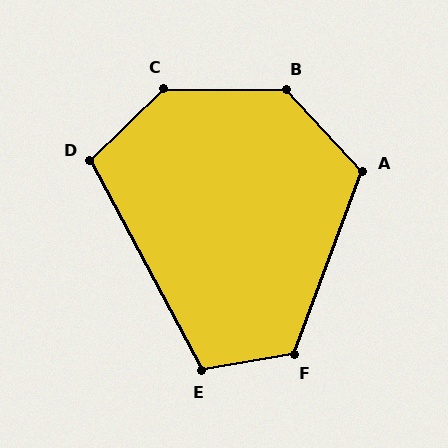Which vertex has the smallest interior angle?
D, at approximately 106 degrees.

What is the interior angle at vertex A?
Approximately 117 degrees (obtuse).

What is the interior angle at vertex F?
Approximately 120 degrees (obtuse).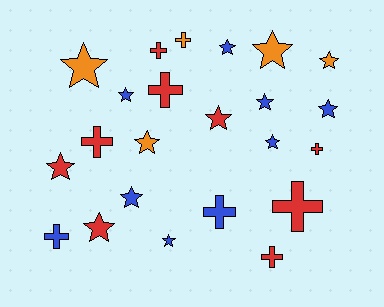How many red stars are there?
There are 3 red stars.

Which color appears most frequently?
Blue, with 9 objects.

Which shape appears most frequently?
Star, with 14 objects.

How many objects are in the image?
There are 23 objects.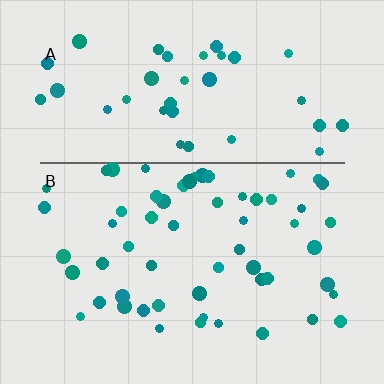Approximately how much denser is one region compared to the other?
Approximately 1.4× — region B over region A.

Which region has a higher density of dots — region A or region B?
B (the bottom).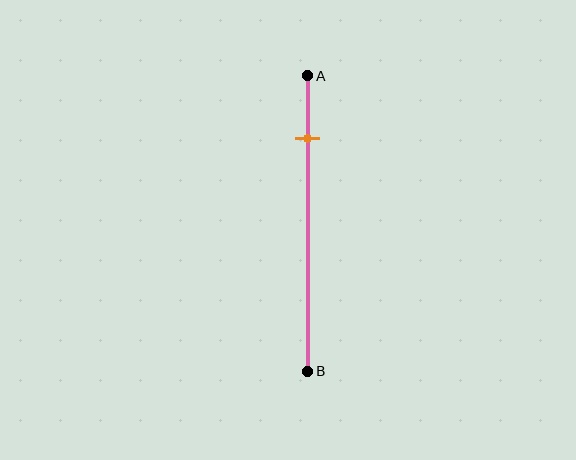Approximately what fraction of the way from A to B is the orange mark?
The orange mark is approximately 20% of the way from A to B.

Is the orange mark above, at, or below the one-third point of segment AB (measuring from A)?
The orange mark is above the one-third point of segment AB.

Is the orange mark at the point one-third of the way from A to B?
No, the mark is at about 20% from A, not at the 33% one-third point.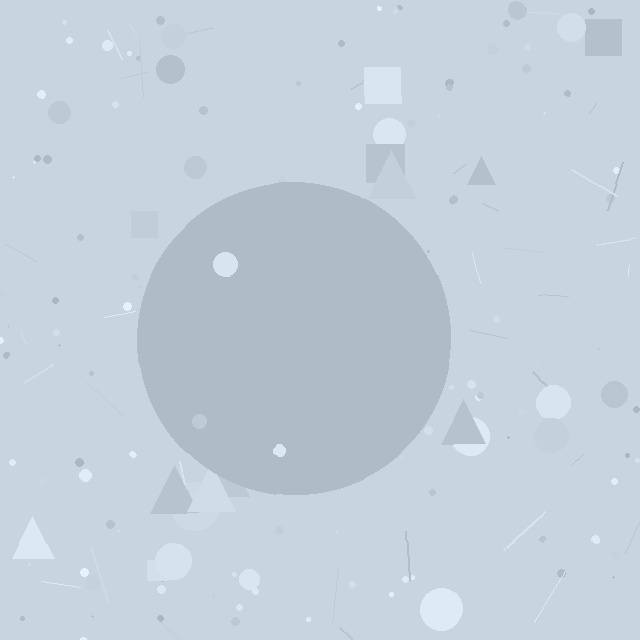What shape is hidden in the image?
A circle is hidden in the image.